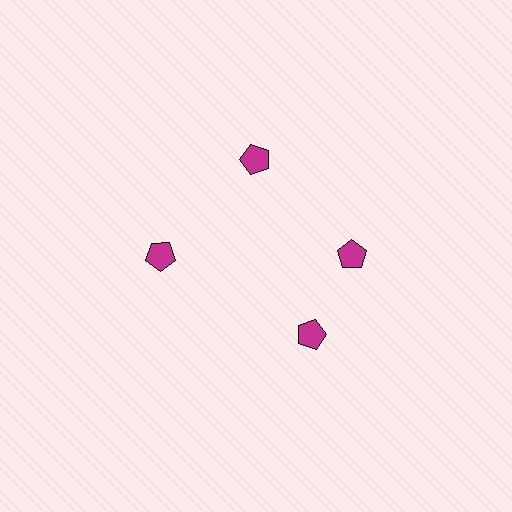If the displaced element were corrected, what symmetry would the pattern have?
It would have 4-fold rotational symmetry — the pattern would map onto itself every 90 degrees.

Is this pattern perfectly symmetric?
No. The 4 magenta pentagons are arranged in a ring, but one element near the 6 o'clock position is rotated out of alignment along the ring, breaking the 4-fold rotational symmetry.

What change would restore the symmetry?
The symmetry would be restored by rotating it back into even spacing with its neighbors so that all 4 pentagons sit at equal angles and equal distance from the center.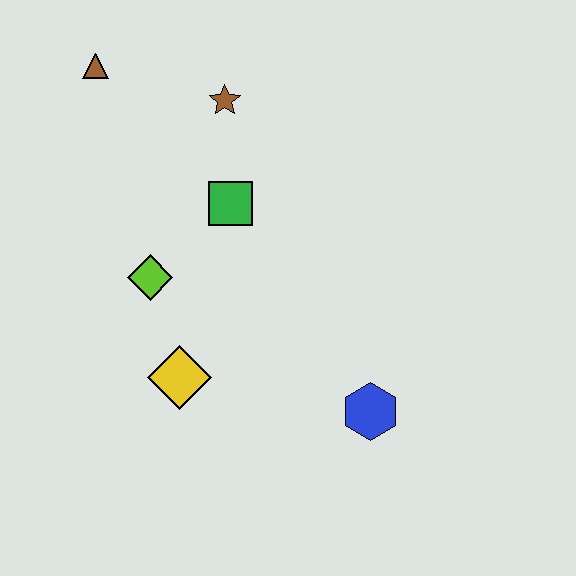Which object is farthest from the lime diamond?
The blue hexagon is farthest from the lime diamond.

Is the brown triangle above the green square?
Yes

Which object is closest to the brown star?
The green square is closest to the brown star.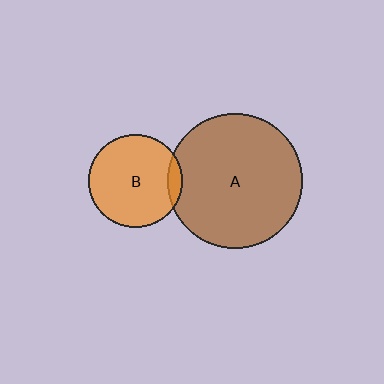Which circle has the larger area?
Circle A (brown).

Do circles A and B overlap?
Yes.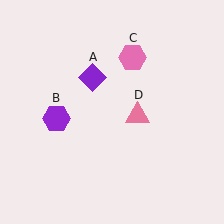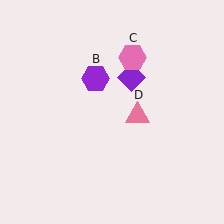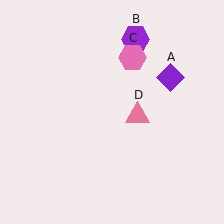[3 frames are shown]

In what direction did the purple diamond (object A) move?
The purple diamond (object A) moved right.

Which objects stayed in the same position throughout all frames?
Pink hexagon (object C) and pink triangle (object D) remained stationary.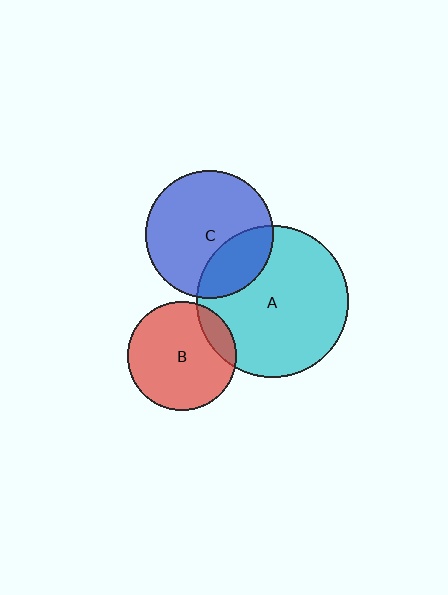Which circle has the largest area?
Circle A (cyan).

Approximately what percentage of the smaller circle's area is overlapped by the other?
Approximately 25%.